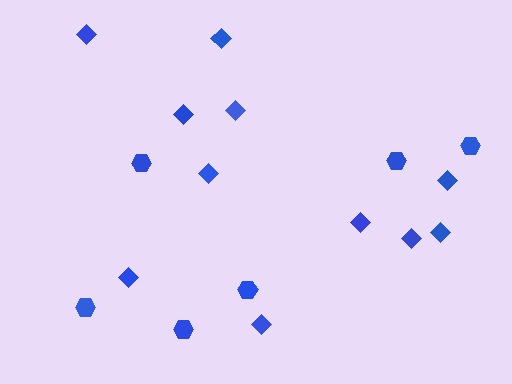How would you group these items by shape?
There are 2 groups: one group of diamonds (11) and one group of hexagons (6).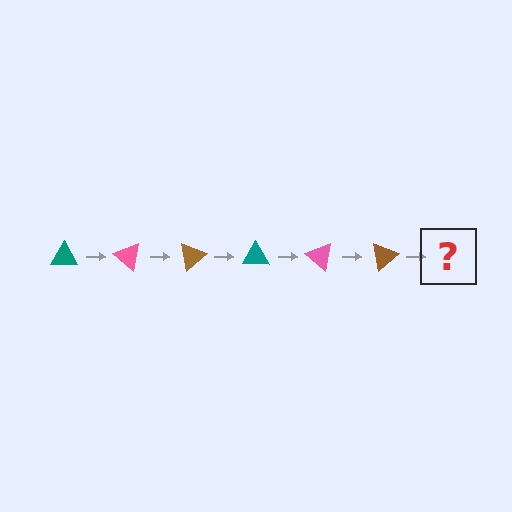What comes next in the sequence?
The next element should be a teal triangle, rotated 240 degrees from the start.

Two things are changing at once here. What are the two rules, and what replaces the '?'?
The two rules are that it rotates 40 degrees each step and the color cycles through teal, pink, and brown. The '?' should be a teal triangle, rotated 240 degrees from the start.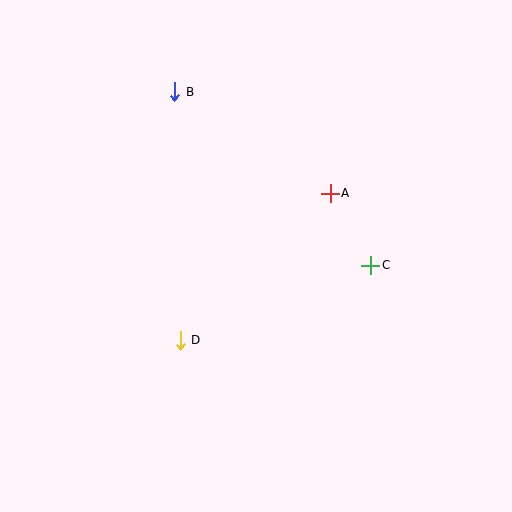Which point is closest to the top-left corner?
Point B is closest to the top-left corner.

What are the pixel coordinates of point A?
Point A is at (330, 193).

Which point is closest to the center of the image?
Point A at (330, 193) is closest to the center.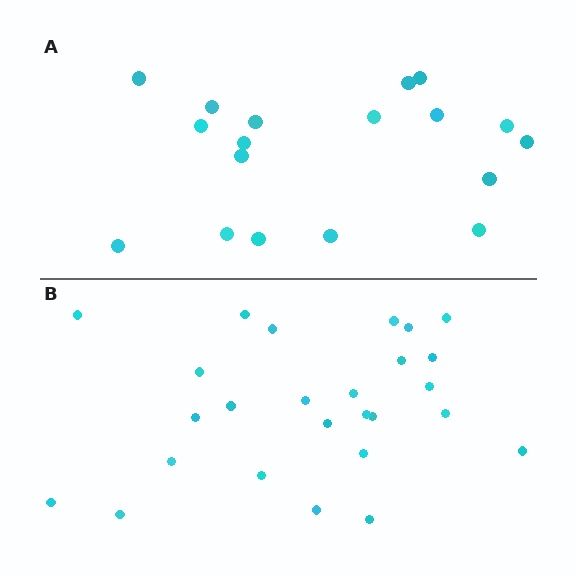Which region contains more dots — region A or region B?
Region B (the bottom region) has more dots.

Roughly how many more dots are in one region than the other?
Region B has roughly 8 or so more dots than region A.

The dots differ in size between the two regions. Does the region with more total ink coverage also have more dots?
No. Region A has more total ink coverage because its dots are larger, but region B actually contains more individual dots. Total area can be misleading — the number of items is what matters here.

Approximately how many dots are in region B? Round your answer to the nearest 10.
About 30 dots. (The exact count is 26, which rounds to 30.)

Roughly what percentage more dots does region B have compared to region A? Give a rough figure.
About 45% more.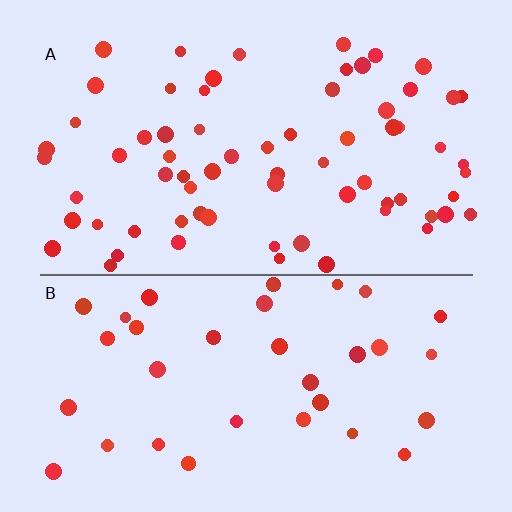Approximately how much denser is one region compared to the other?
Approximately 1.9× — region A over region B.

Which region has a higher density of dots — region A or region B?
A (the top).